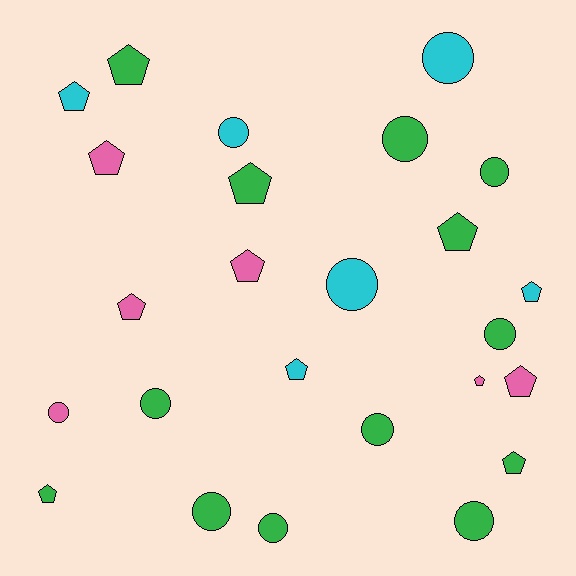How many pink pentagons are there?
There are 5 pink pentagons.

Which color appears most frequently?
Green, with 13 objects.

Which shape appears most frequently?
Pentagon, with 13 objects.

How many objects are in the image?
There are 25 objects.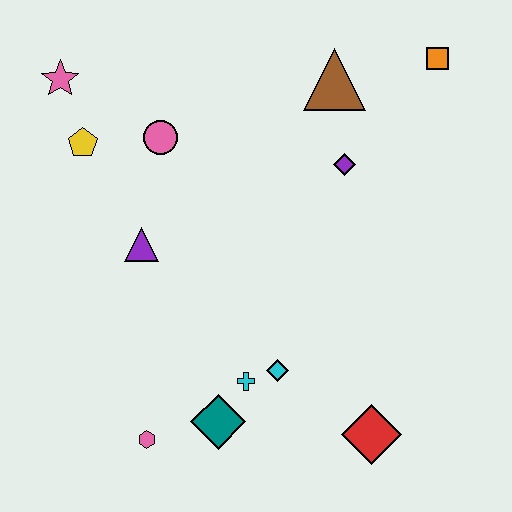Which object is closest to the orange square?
The brown triangle is closest to the orange square.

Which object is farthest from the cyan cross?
The orange square is farthest from the cyan cross.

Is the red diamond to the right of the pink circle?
Yes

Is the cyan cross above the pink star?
No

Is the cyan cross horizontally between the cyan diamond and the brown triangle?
No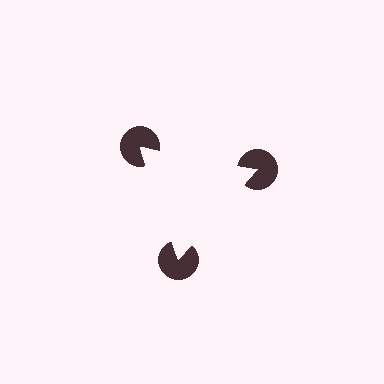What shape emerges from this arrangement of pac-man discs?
An illusory triangle — its edges are inferred from the aligned wedge cuts in the pac-man discs, not physically drawn.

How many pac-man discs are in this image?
There are 3 — one at each vertex of the illusory triangle.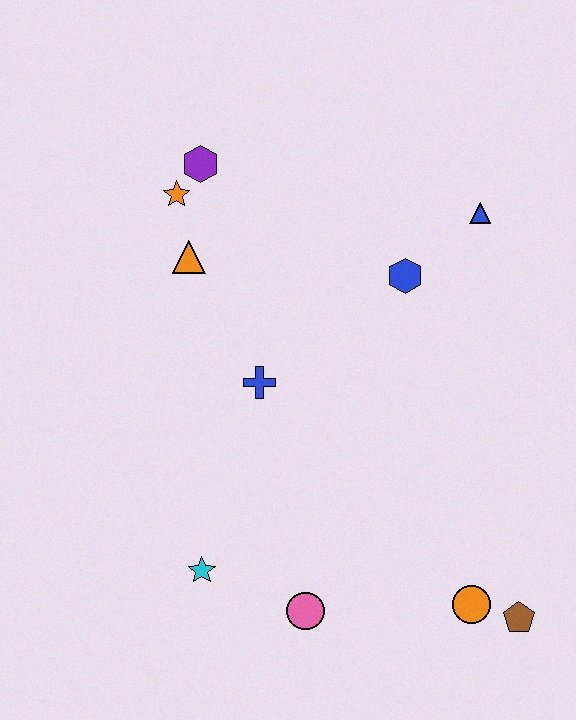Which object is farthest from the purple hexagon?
The brown pentagon is farthest from the purple hexagon.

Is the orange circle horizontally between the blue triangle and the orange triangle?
Yes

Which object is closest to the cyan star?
The pink circle is closest to the cyan star.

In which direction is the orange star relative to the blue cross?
The orange star is above the blue cross.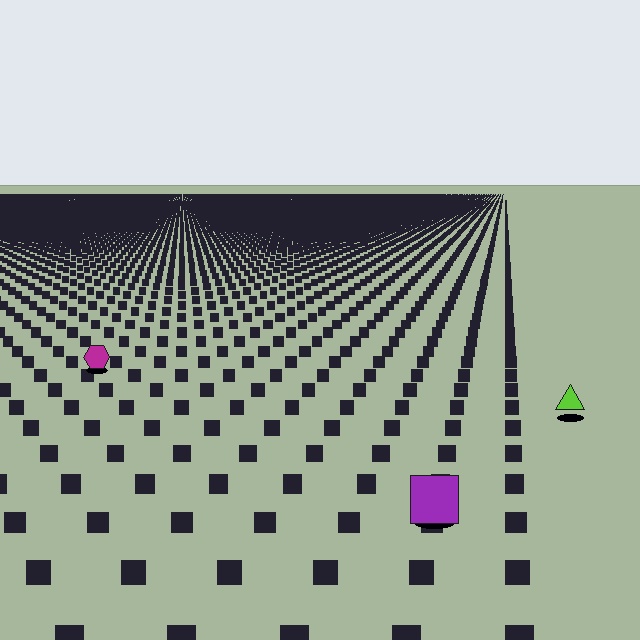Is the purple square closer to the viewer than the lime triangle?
Yes. The purple square is closer — you can tell from the texture gradient: the ground texture is coarser near it.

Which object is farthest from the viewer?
The magenta hexagon is farthest from the viewer. It appears smaller and the ground texture around it is denser.